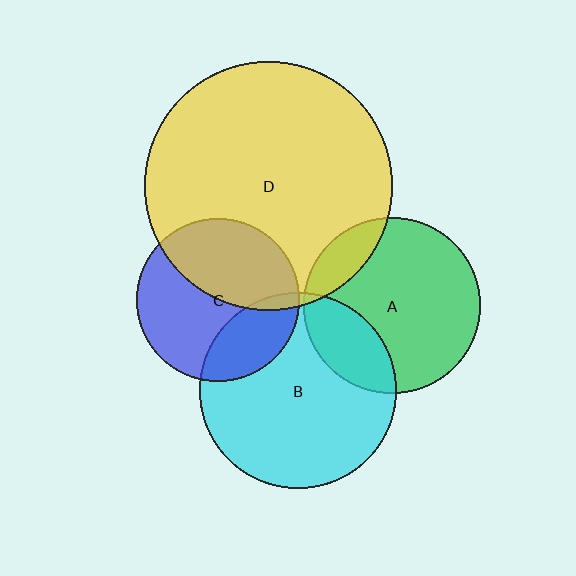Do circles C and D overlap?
Yes.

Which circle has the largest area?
Circle D (yellow).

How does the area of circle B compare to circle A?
Approximately 1.2 times.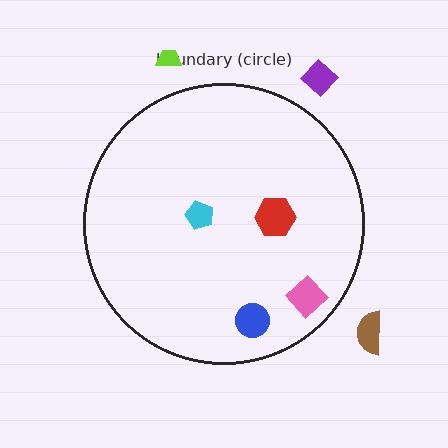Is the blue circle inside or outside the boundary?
Inside.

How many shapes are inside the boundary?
4 inside, 3 outside.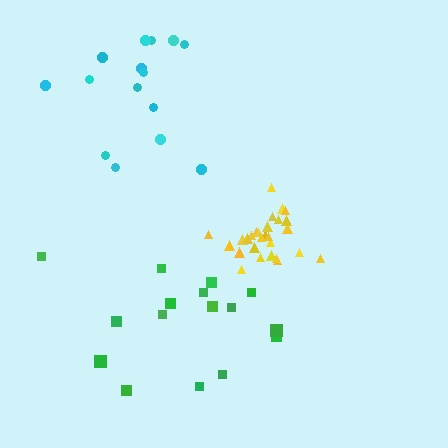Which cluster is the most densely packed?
Yellow.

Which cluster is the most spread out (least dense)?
Green.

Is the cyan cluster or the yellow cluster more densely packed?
Yellow.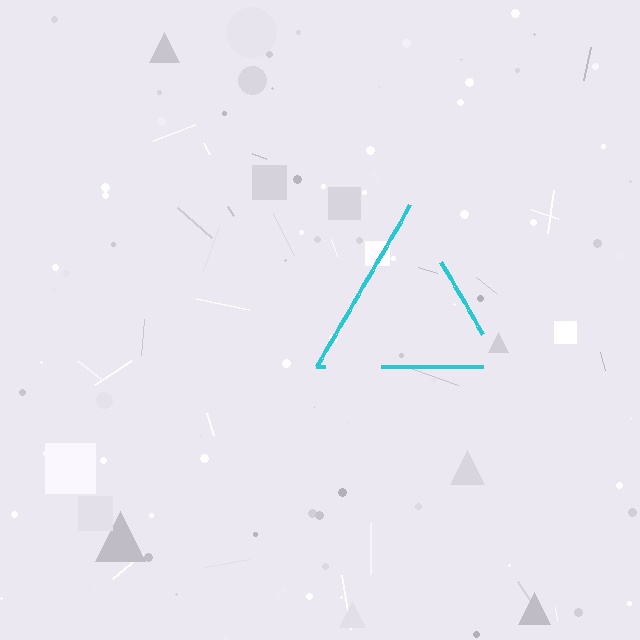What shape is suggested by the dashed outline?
The dashed outline suggests a triangle.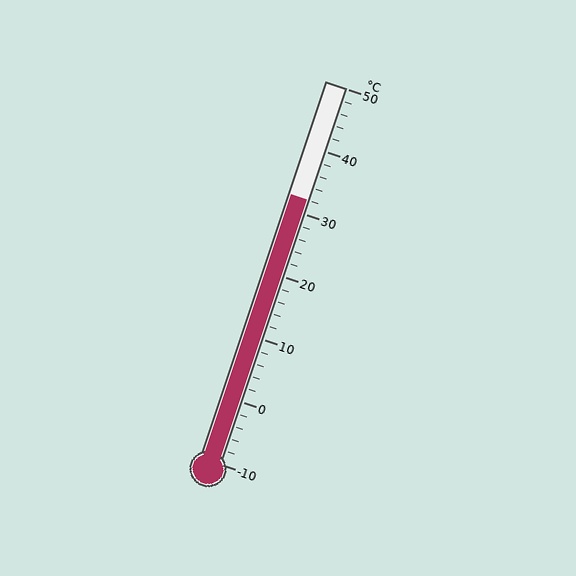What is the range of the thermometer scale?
The thermometer scale ranges from -10°C to 50°C.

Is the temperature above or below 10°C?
The temperature is above 10°C.